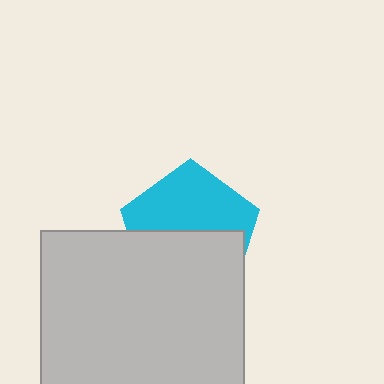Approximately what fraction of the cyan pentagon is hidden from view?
Roughly 51% of the cyan pentagon is hidden behind the light gray square.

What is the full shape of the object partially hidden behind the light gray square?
The partially hidden object is a cyan pentagon.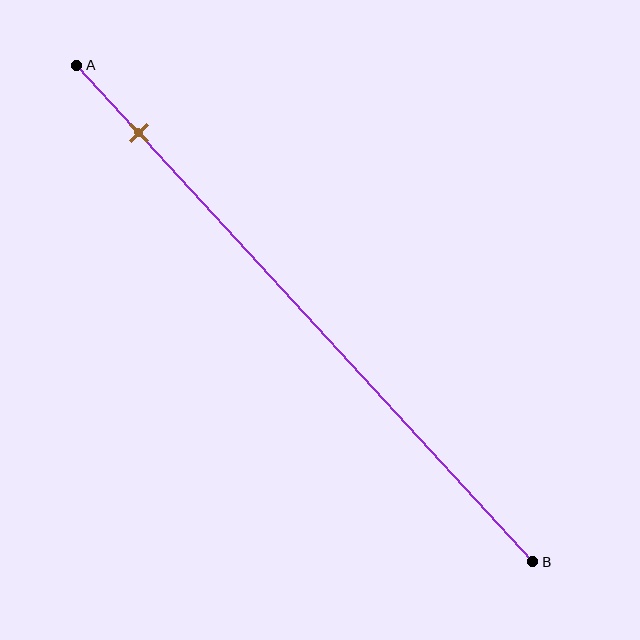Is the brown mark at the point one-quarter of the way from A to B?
No, the mark is at about 15% from A, not at the 25% one-quarter point.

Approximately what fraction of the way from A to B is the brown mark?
The brown mark is approximately 15% of the way from A to B.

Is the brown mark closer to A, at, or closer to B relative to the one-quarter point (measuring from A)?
The brown mark is closer to point A than the one-quarter point of segment AB.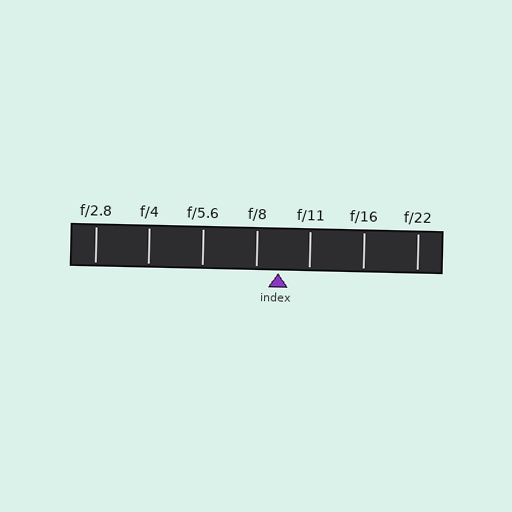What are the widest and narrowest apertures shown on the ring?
The widest aperture shown is f/2.8 and the narrowest is f/22.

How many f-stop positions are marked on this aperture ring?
There are 7 f-stop positions marked.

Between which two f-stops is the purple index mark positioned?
The index mark is between f/8 and f/11.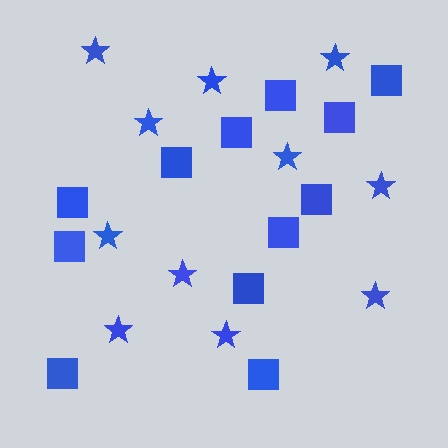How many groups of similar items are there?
There are 2 groups: one group of stars (11) and one group of squares (12).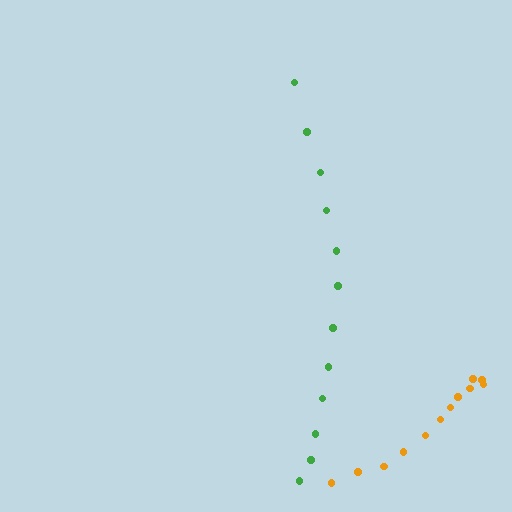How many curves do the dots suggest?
There are 2 distinct paths.